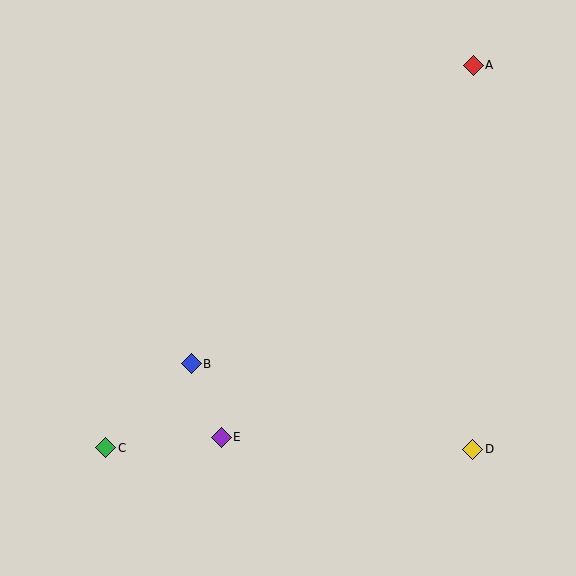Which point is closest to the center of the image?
Point B at (191, 364) is closest to the center.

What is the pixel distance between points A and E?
The distance between A and E is 449 pixels.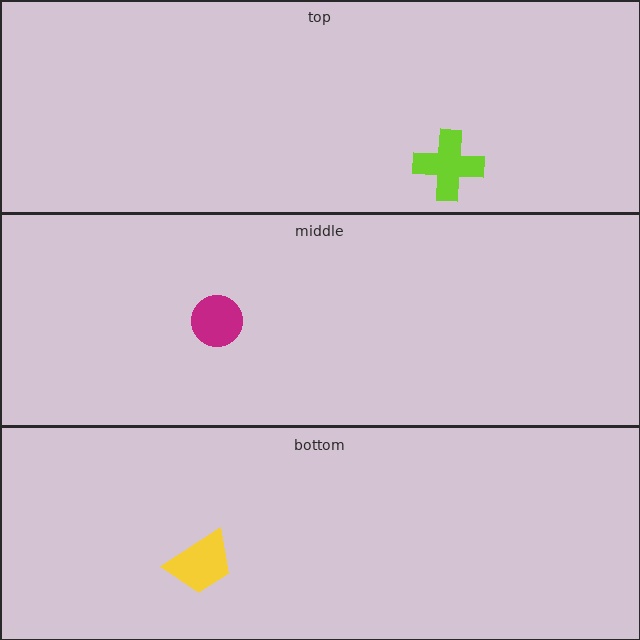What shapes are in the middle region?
The magenta circle.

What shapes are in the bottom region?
The yellow trapezoid.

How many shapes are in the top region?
1.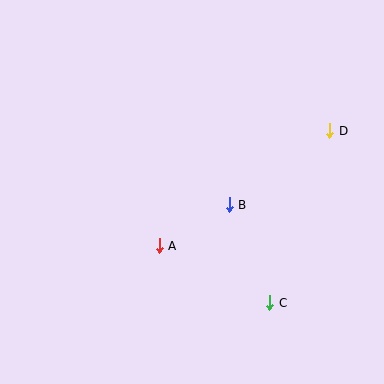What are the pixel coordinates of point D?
Point D is at (330, 131).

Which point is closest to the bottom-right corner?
Point C is closest to the bottom-right corner.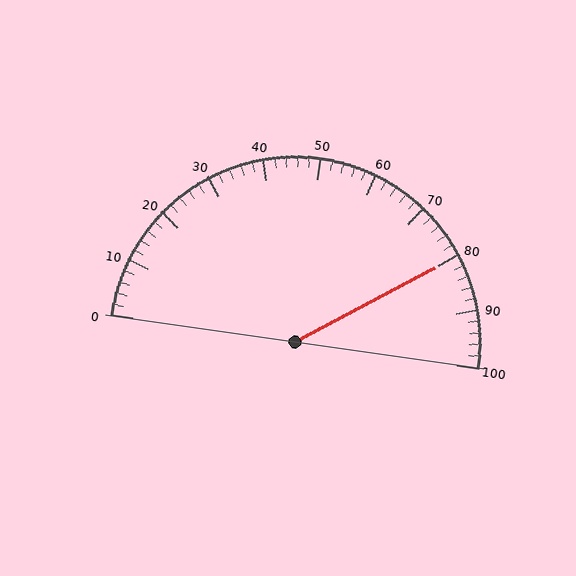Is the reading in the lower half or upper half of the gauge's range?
The reading is in the upper half of the range (0 to 100).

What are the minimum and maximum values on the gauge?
The gauge ranges from 0 to 100.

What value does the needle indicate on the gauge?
The needle indicates approximately 80.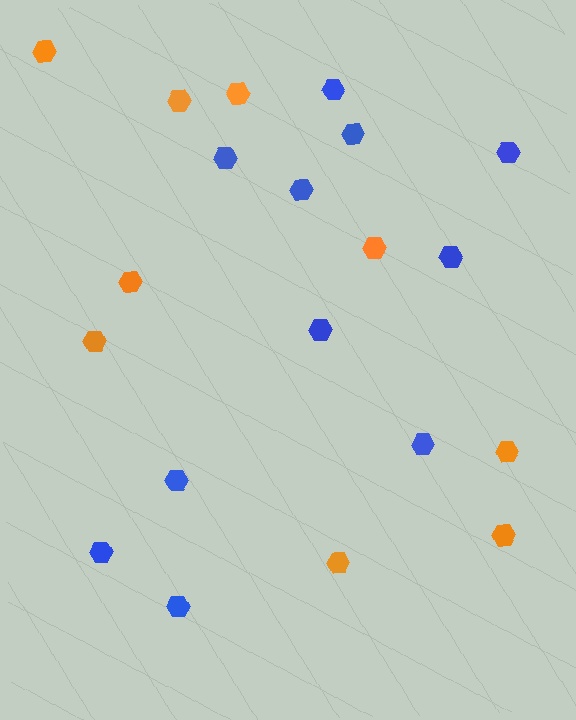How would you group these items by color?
There are 2 groups: one group of orange hexagons (9) and one group of blue hexagons (11).